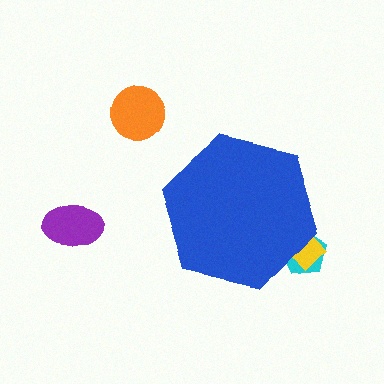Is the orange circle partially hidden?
No, the orange circle is fully visible.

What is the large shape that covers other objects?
A blue hexagon.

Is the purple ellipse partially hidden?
No, the purple ellipse is fully visible.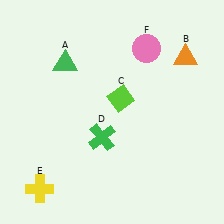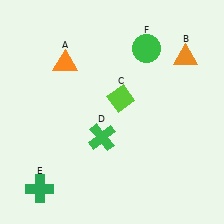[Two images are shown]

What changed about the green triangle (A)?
In Image 1, A is green. In Image 2, it changed to orange.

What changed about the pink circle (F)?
In Image 1, F is pink. In Image 2, it changed to green.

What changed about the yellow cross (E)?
In Image 1, E is yellow. In Image 2, it changed to green.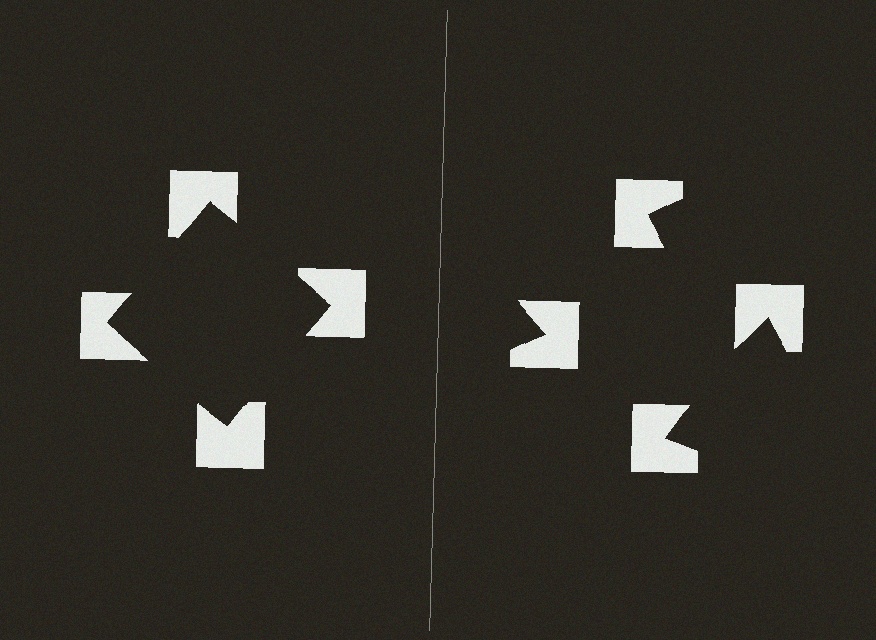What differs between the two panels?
The notched squares are positioned identically on both sides; only the wedge orientations differ. On the left they align to a square; on the right they are misaligned.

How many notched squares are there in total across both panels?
8 — 4 on each side.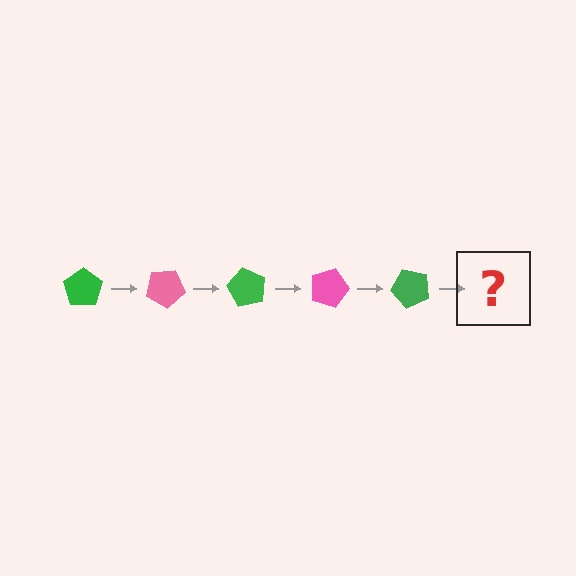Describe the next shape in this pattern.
It should be a pink pentagon, rotated 150 degrees from the start.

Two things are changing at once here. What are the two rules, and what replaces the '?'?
The two rules are that it rotates 30 degrees each step and the color cycles through green and pink. The '?' should be a pink pentagon, rotated 150 degrees from the start.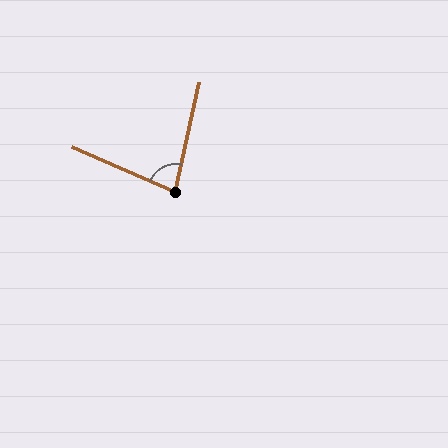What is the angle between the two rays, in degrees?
Approximately 79 degrees.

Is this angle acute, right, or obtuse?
It is acute.